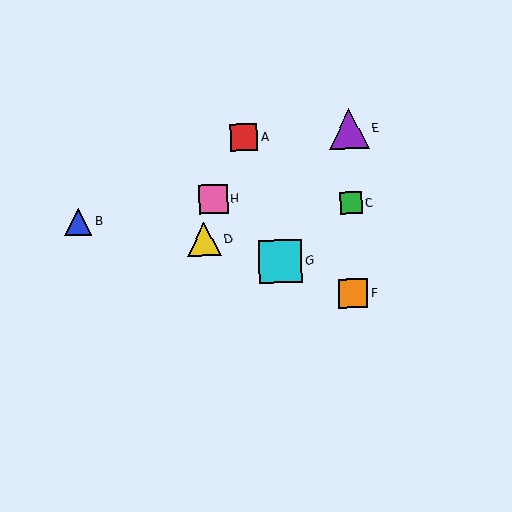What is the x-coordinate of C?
Object C is at x≈351.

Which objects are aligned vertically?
Objects C, E, F are aligned vertically.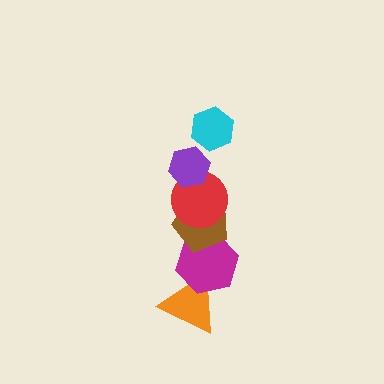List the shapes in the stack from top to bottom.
From top to bottom: the cyan hexagon, the purple hexagon, the red circle, the brown pentagon, the magenta hexagon, the orange triangle.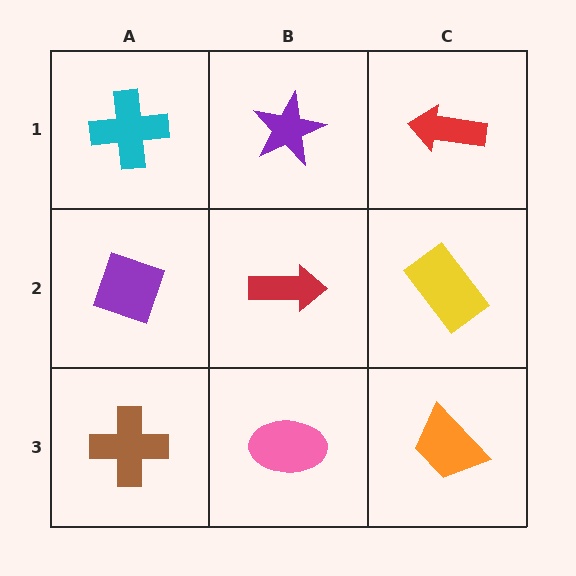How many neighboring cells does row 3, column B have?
3.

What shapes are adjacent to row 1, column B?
A red arrow (row 2, column B), a cyan cross (row 1, column A), a red arrow (row 1, column C).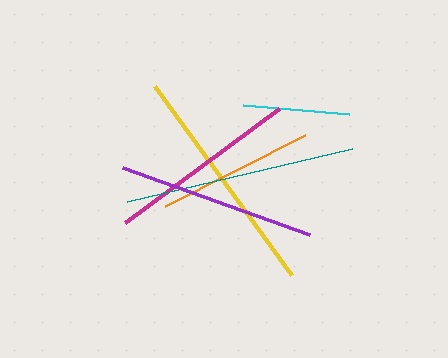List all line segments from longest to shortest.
From longest to shortest: yellow, teal, purple, magenta, orange, cyan.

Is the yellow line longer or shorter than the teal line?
The yellow line is longer than the teal line.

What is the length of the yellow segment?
The yellow segment is approximately 234 pixels long.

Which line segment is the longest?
The yellow line is the longest at approximately 234 pixels.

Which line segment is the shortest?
The cyan line is the shortest at approximately 107 pixels.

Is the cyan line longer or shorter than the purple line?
The purple line is longer than the cyan line.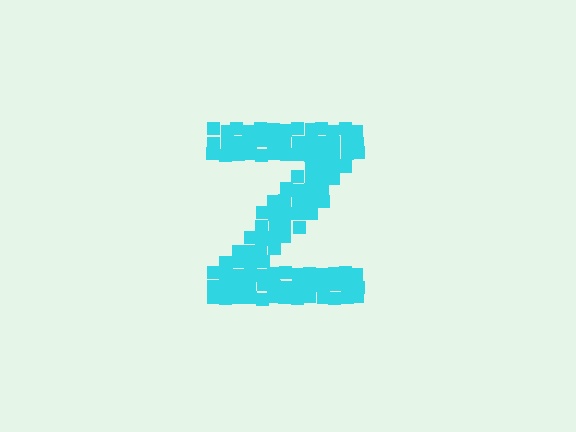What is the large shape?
The large shape is the letter Z.